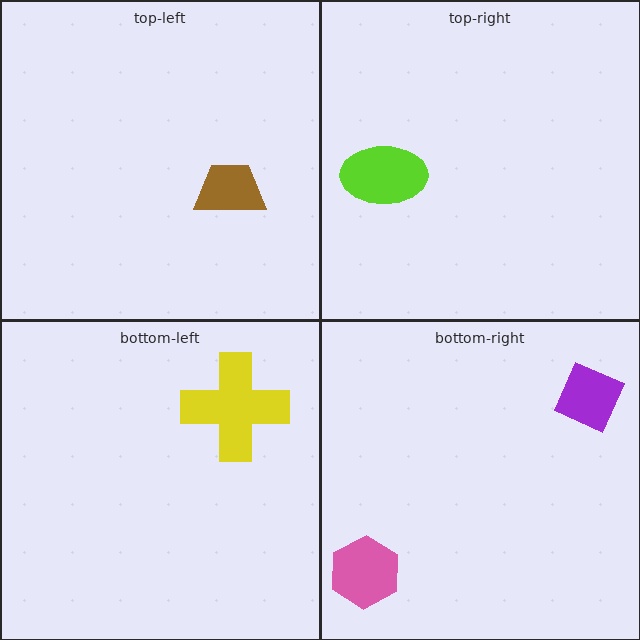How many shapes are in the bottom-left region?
1.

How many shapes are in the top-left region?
1.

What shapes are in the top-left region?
The brown trapezoid.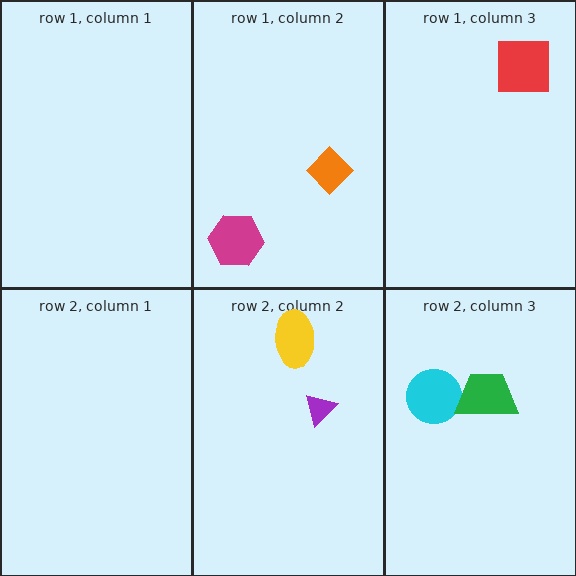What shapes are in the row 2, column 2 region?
The yellow ellipse, the purple triangle.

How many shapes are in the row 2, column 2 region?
2.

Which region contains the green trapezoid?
The row 2, column 3 region.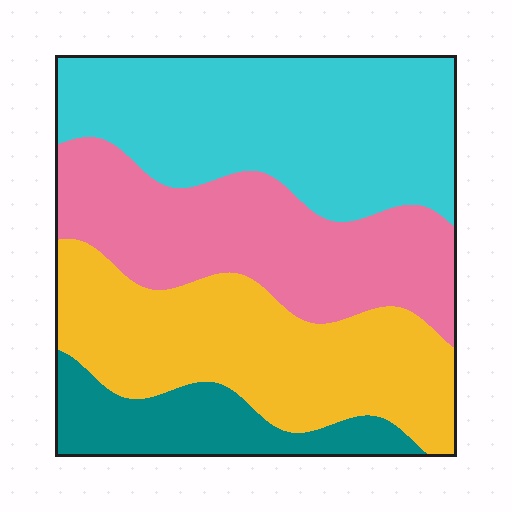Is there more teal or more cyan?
Cyan.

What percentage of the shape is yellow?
Yellow takes up between a quarter and a half of the shape.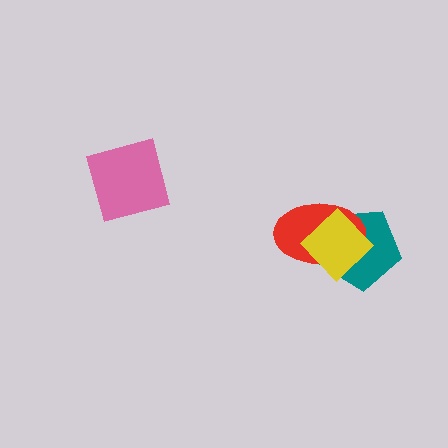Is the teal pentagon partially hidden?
Yes, it is partially covered by another shape.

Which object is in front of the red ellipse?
The yellow diamond is in front of the red ellipse.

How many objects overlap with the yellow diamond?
2 objects overlap with the yellow diamond.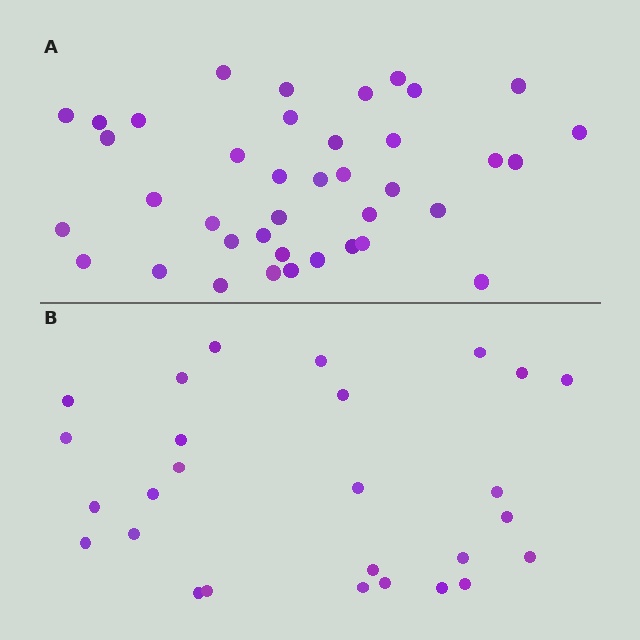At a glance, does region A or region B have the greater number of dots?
Region A (the top region) has more dots.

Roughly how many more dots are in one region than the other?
Region A has roughly 12 or so more dots than region B.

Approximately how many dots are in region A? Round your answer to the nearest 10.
About 40 dots. (The exact count is 39, which rounds to 40.)